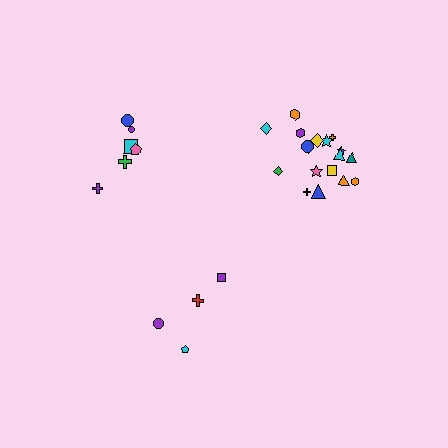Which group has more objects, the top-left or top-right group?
The top-right group.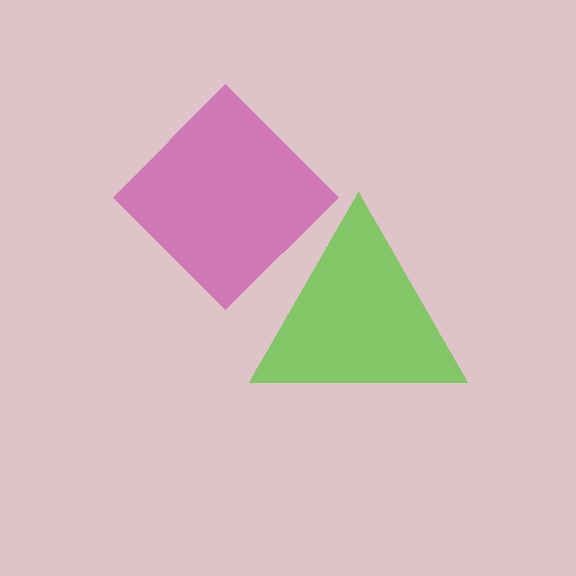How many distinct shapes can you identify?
There are 2 distinct shapes: a lime triangle, a magenta diamond.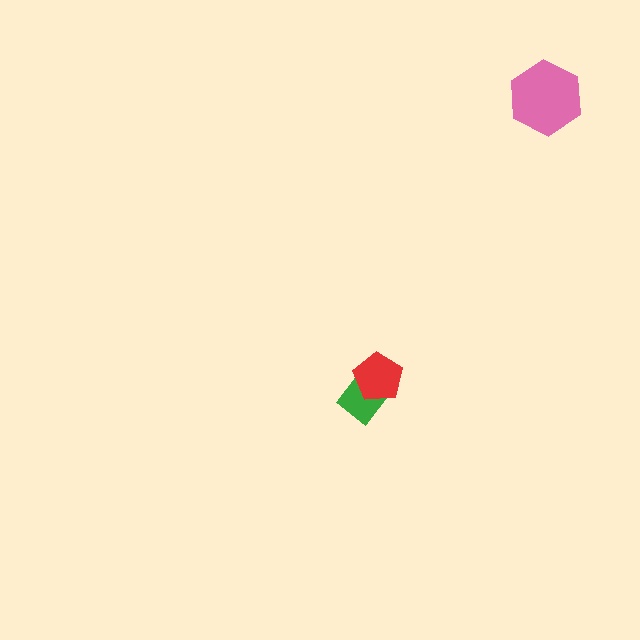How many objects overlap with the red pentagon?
1 object overlaps with the red pentagon.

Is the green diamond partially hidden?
Yes, it is partially covered by another shape.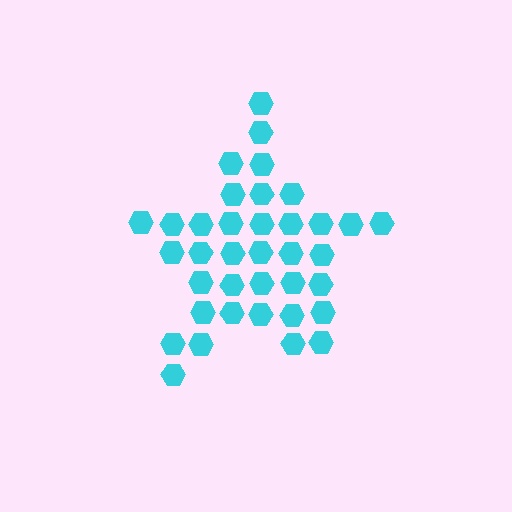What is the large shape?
The large shape is a star.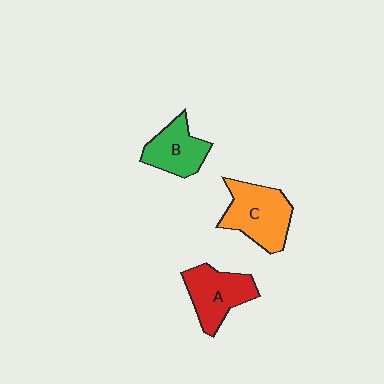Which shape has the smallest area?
Shape B (green).